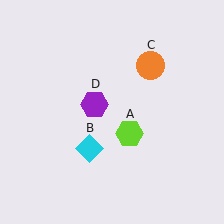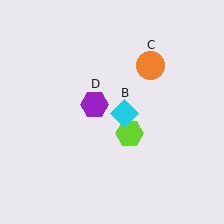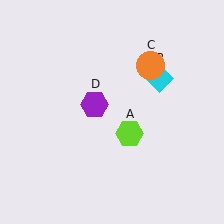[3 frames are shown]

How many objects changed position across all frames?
1 object changed position: cyan diamond (object B).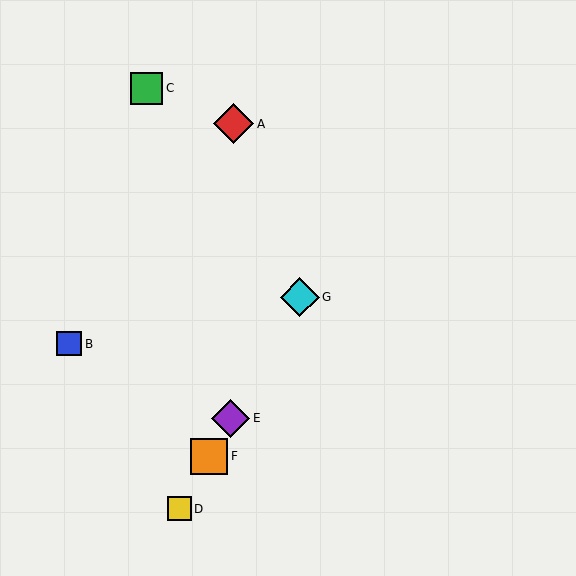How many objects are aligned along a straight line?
4 objects (D, E, F, G) are aligned along a straight line.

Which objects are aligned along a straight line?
Objects D, E, F, G are aligned along a straight line.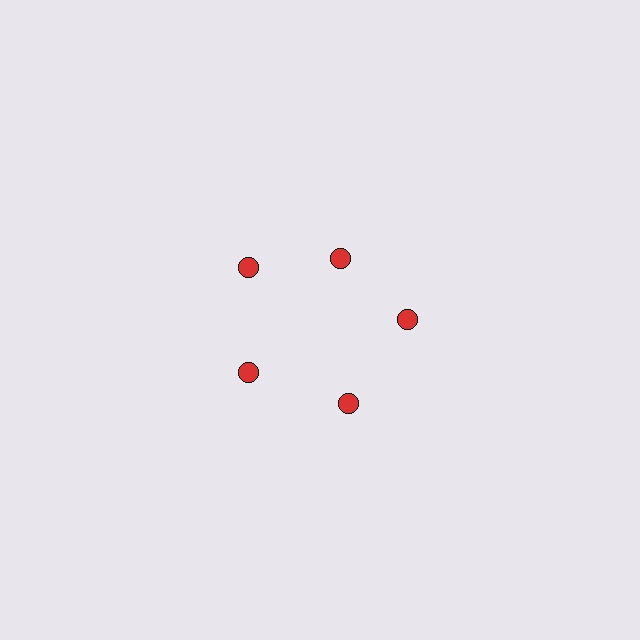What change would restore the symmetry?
The symmetry would be restored by moving it outward, back onto the ring so that all 5 circles sit at equal angles and equal distance from the center.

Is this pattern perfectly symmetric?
No. The 5 red circles are arranged in a ring, but one element near the 1 o'clock position is pulled inward toward the center, breaking the 5-fold rotational symmetry.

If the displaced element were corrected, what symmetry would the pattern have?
It would have 5-fold rotational symmetry — the pattern would map onto itself every 72 degrees.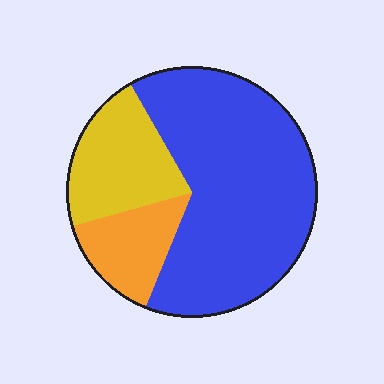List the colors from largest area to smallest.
From largest to smallest: blue, yellow, orange.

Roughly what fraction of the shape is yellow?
Yellow takes up less than a quarter of the shape.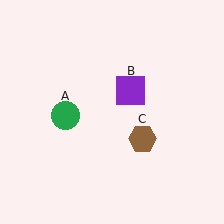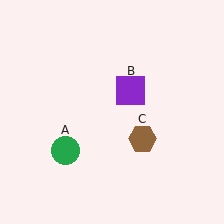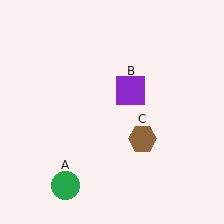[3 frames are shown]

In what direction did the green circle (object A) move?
The green circle (object A) moved down.